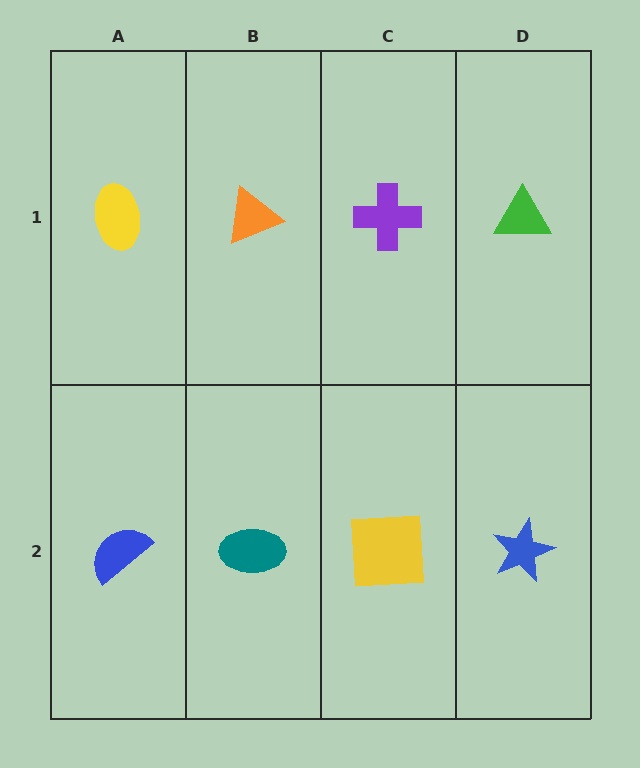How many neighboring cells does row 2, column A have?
2.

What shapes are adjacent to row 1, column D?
A blue star (row 2, column D), a purple cross (row 1, column C).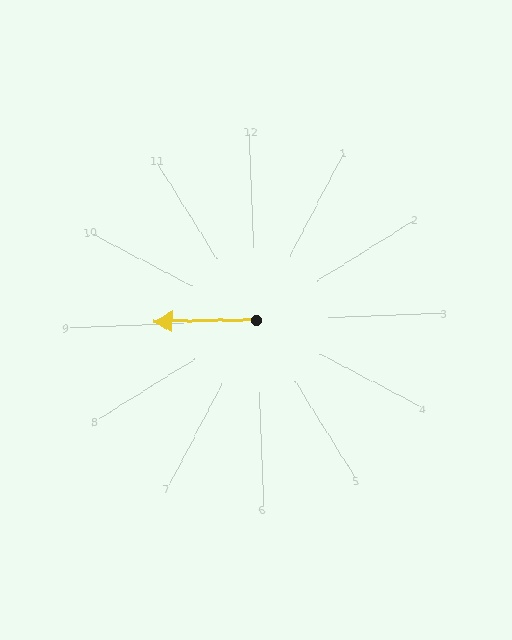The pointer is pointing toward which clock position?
Roughly 9 o'clock.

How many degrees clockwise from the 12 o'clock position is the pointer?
Approximately 272 degrees.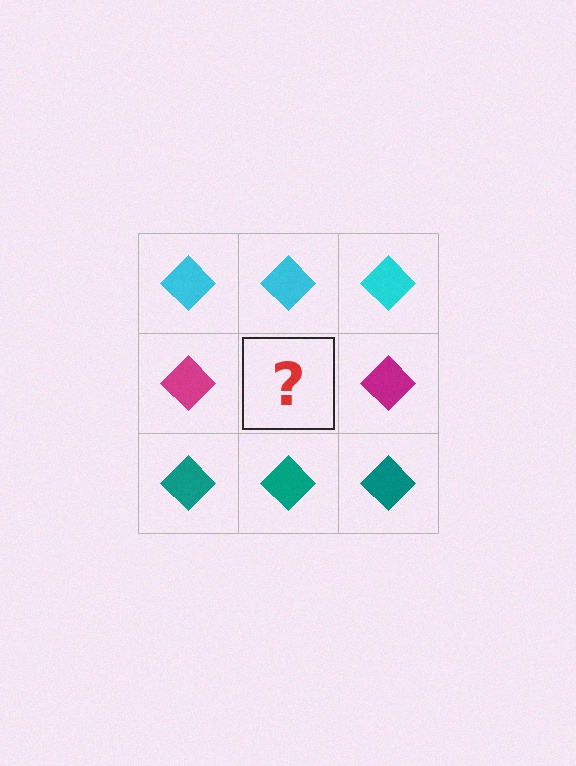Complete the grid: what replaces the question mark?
The question mark should be replaced with a magenta diamond.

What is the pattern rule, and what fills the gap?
The rule is that each row has a consistent color. The gap should be filled with a magenta diamond.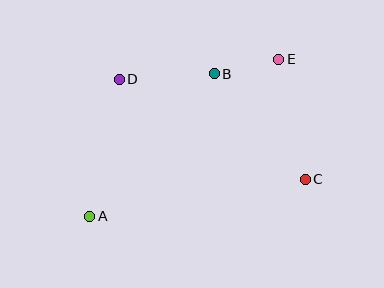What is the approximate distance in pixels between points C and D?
The distance between C and D is approximately 211 pixels.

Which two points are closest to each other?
Points B and E are closest to each other.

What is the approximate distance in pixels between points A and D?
The distance between A and D is approximately 140 pixels.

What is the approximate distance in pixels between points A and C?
The distance between A and C is approximately 219 pixels.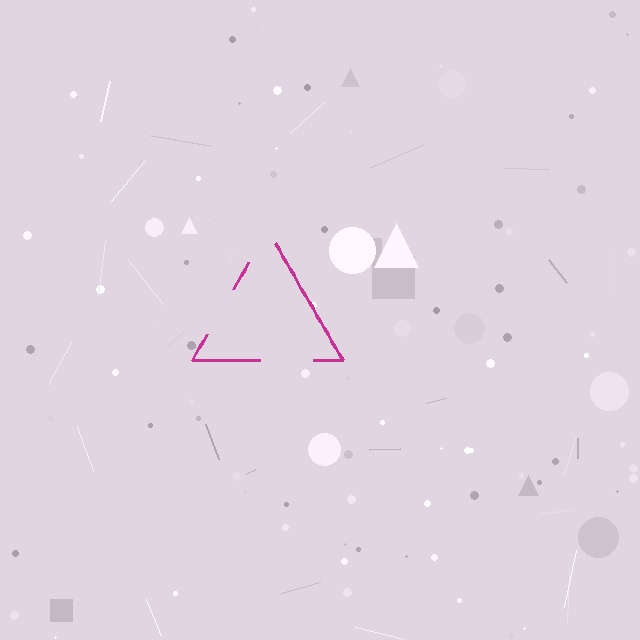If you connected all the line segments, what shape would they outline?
They would outline a triangle.